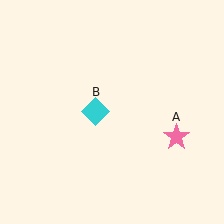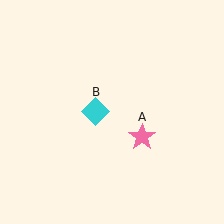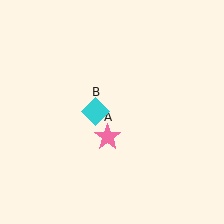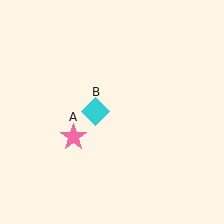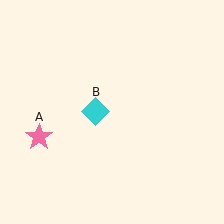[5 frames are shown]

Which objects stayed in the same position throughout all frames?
Cyan diamond (object B) remained stationary.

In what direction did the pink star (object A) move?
The pink star (object A) moved left.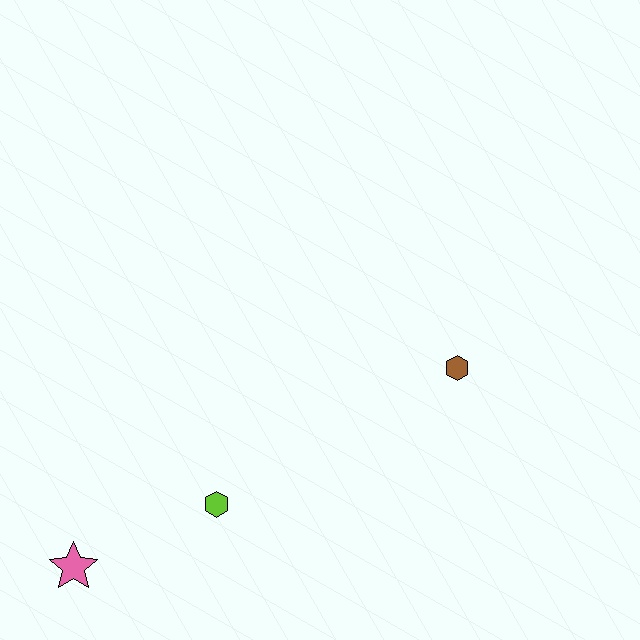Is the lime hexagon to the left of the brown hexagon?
Yes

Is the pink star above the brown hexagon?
No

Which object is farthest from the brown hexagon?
The pink star is farthest from the brown hexagon.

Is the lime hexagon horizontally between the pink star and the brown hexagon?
Yes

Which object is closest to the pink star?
The lime hexagon is closest to the pink star.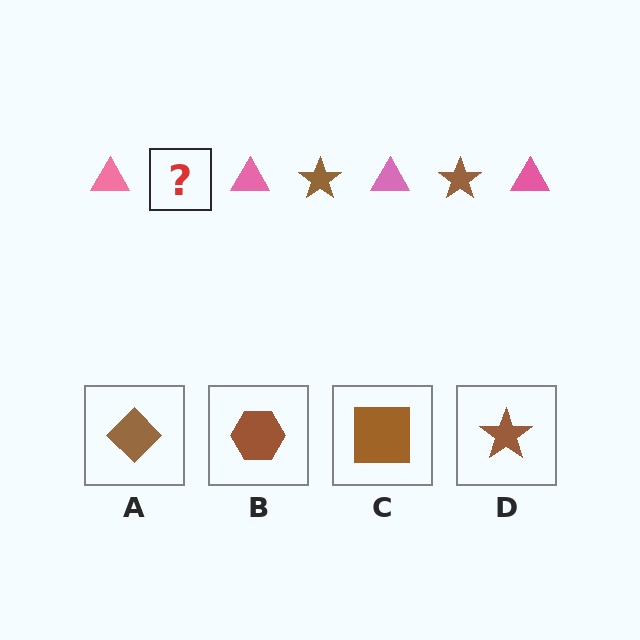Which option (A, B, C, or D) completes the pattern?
D.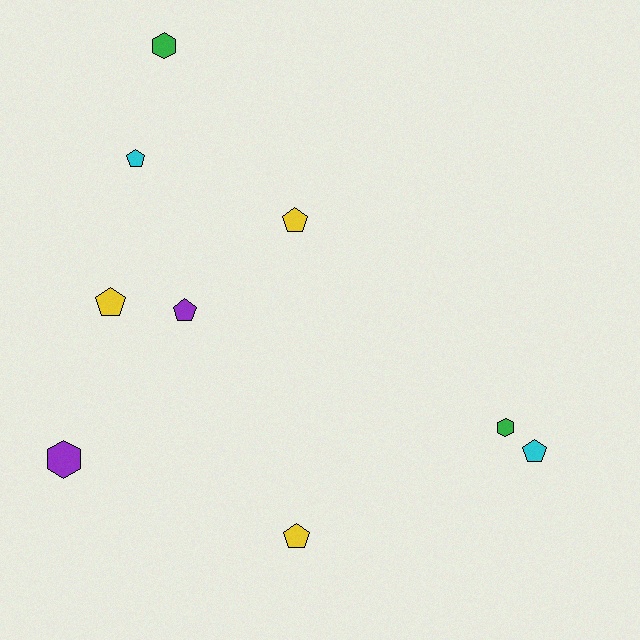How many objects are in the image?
There are 9 objects.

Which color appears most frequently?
Yellow, with 3 objects.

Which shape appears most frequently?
Pentagon, with 6 objects.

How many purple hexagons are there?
There is 1 purple hexagon.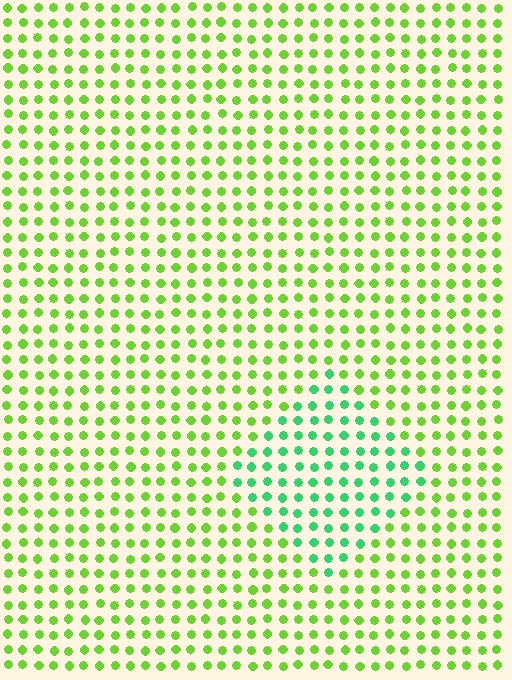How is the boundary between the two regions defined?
The boundary is defined purely by a slight shift in hue (about 43 degrees). Spacing, size, and orientation are identical on both sides.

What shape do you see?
I see a diamond.